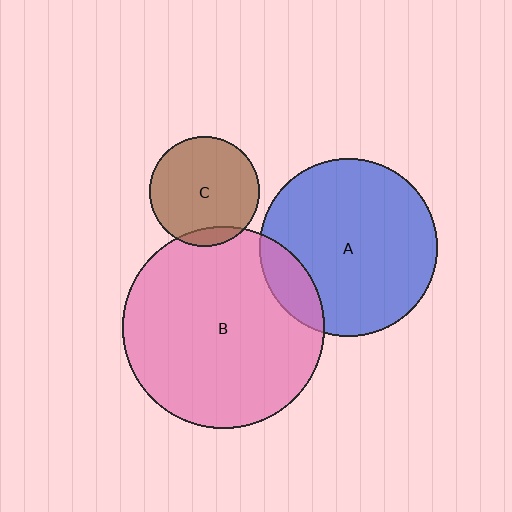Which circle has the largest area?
Circle B (pink).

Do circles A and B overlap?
Yes.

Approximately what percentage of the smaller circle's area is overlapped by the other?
Approximately 15%.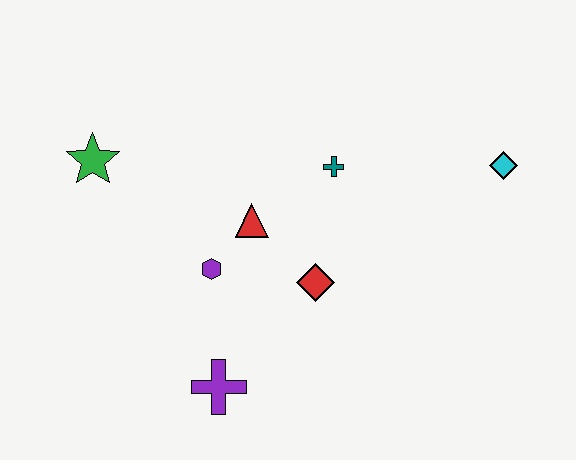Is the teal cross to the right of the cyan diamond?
No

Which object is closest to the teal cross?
The red triangle is closest to the teal cross.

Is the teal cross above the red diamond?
Yes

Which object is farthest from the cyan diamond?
The green star is farthest from the cyan diamond.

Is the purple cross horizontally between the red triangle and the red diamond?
No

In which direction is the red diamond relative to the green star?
The red diamond is to the right of the green star.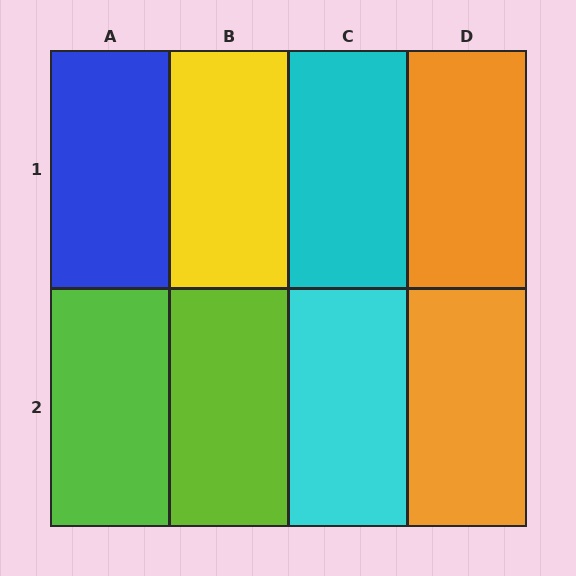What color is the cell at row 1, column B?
Yellow.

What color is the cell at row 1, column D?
Orange.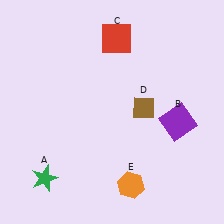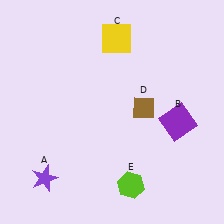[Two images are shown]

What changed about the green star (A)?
In Image 1, A is green. In Image 2, it changed to purple.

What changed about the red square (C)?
In Image 1, C is red. In Image 2, it changed to yellow.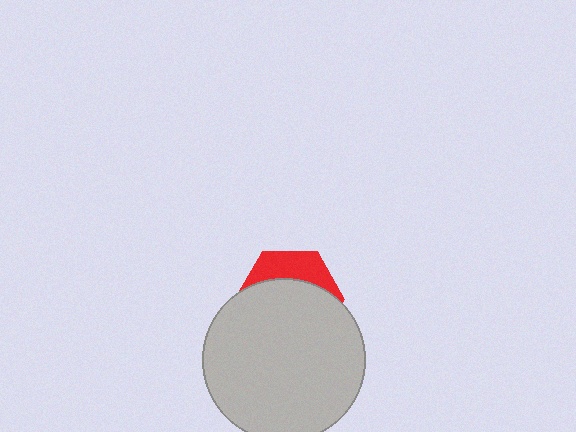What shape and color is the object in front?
The object in front is a light gray circle.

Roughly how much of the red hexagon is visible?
A small part of it is visible (roughly 30%).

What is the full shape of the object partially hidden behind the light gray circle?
The partially hidden object is a red hexagon.